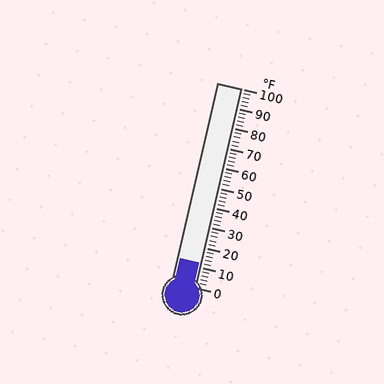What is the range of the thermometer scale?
The thermometer scale ranges from 0°F to 100°F.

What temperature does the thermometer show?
The thermometer shows approximately 12°F.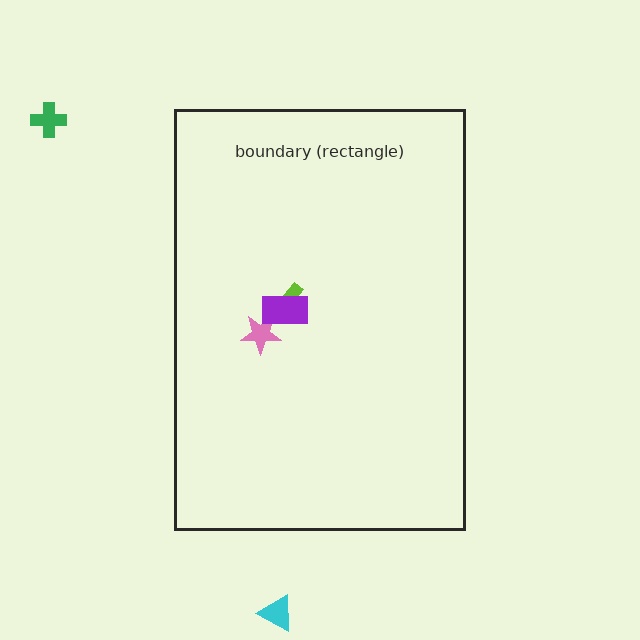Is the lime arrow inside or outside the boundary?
Inside.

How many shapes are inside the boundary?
3 inside, 2 outside.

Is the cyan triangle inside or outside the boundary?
Outside.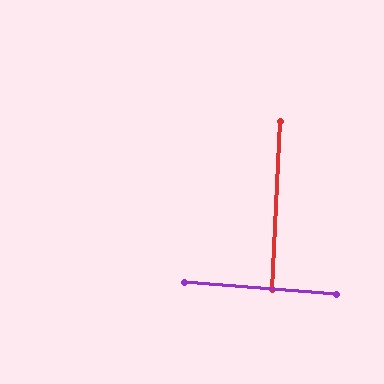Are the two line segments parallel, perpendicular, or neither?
Perpendicular — they meet at approximately 88°.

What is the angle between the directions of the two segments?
Approximately 88 degrees.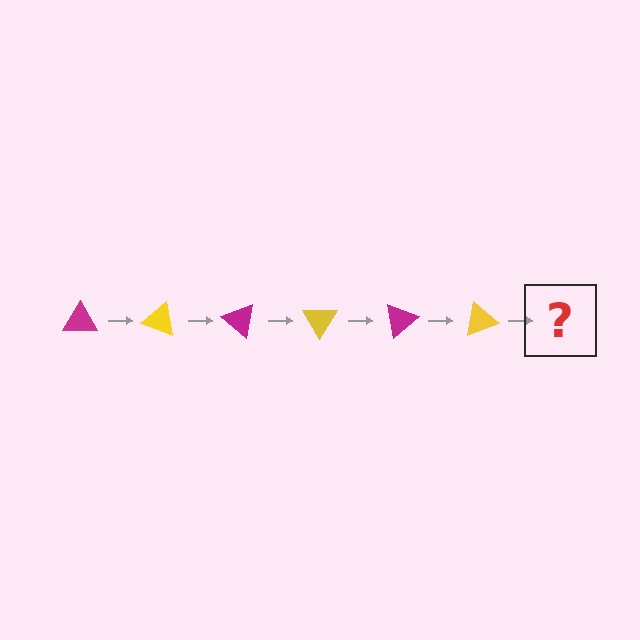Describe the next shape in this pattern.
It should be a magenta triangle, rotated 120 degrees from the start.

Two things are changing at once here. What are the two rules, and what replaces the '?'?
The two rules are that it rotates 20 degrees each step and the color cycles through magenta and yellow. The '?' should be a magenta triangle, rotated 120 degrees from the start.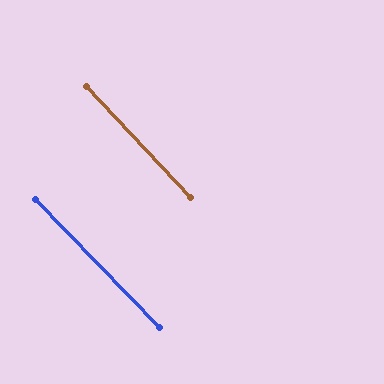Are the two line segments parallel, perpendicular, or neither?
Parallel — their directions differ by only 1.4°.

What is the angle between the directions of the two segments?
Approximately 1 degree.